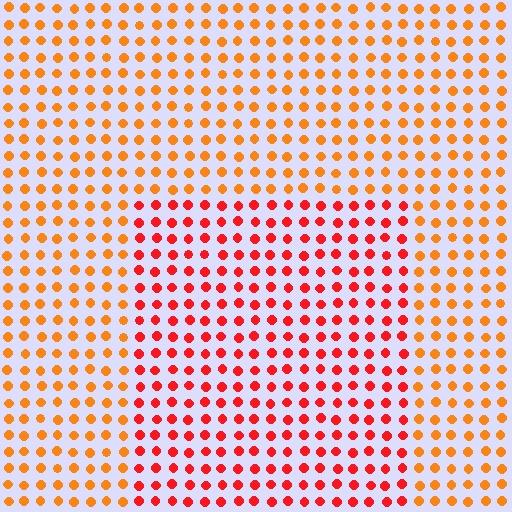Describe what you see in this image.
The image is filled with small orange elements in a uniform arrangement. A rectangle-shaped region is visible where the elements are tinted to a slightly different hue, forming a subtle color boundary.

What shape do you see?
I see a rectangle.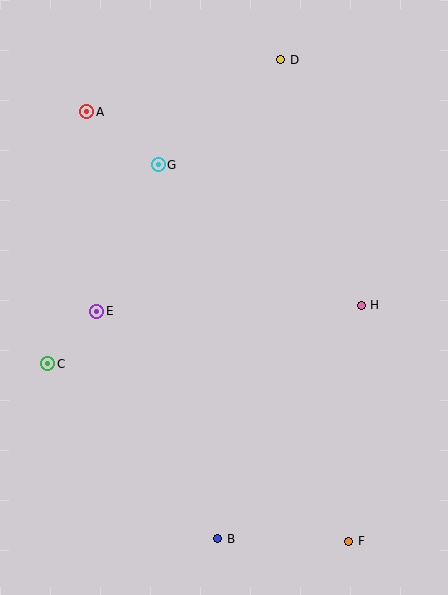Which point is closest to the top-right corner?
Point D is closest to the top-right corner.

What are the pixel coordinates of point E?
Point E is at (96, 311).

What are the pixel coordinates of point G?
Point G is at (158, 165).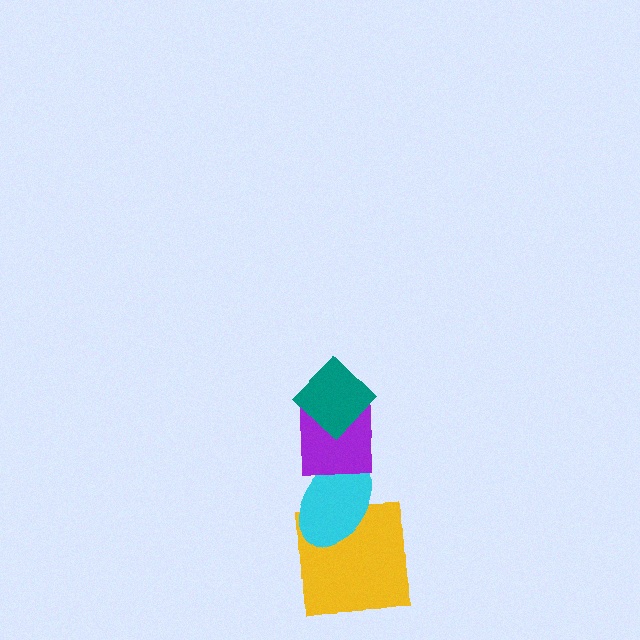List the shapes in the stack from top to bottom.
From top to bottom: the teal diamond, the purple square, the cyan ellipse, the yellow square.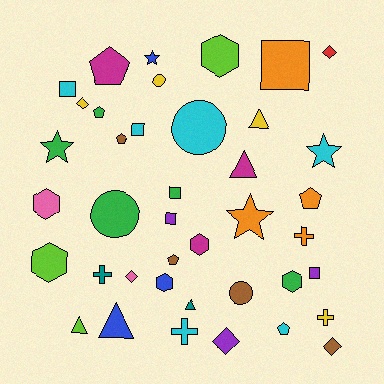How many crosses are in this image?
There are 4 crosses.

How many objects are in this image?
There are 40 objects.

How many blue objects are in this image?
There are 3 blue objects.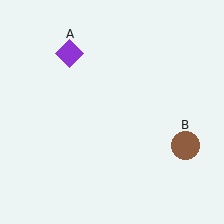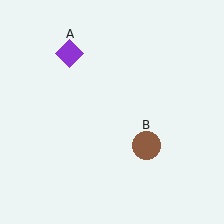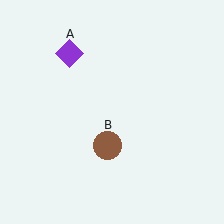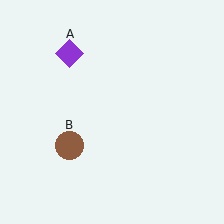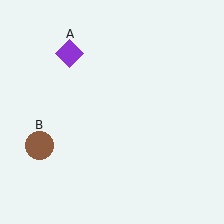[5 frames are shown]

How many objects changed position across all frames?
1 object changed position: brown circle (object B).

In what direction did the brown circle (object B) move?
The brown circle (object B) moved left.